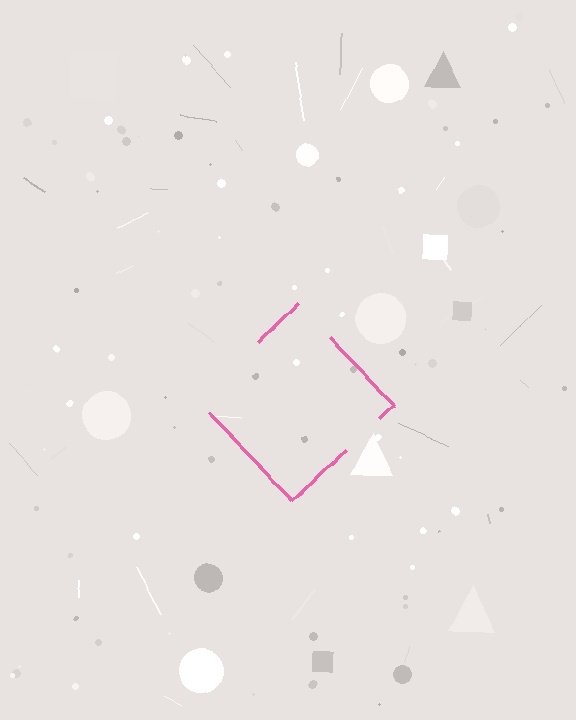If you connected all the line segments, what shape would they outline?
They would outline a diamond.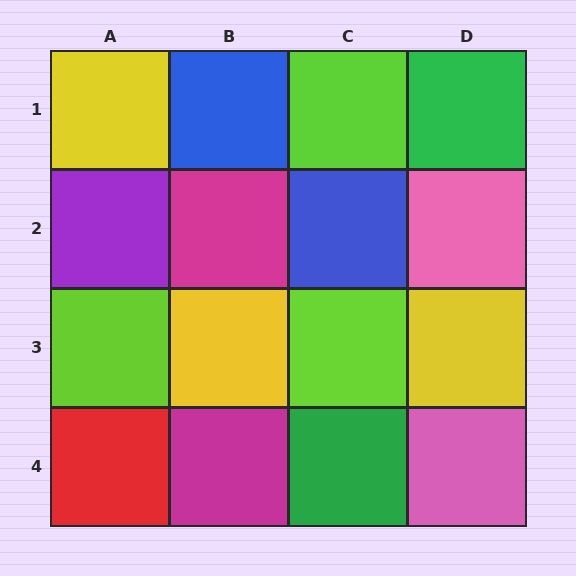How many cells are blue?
2 cells are blue.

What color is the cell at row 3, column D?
Yellow.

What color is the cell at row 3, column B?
Yellow.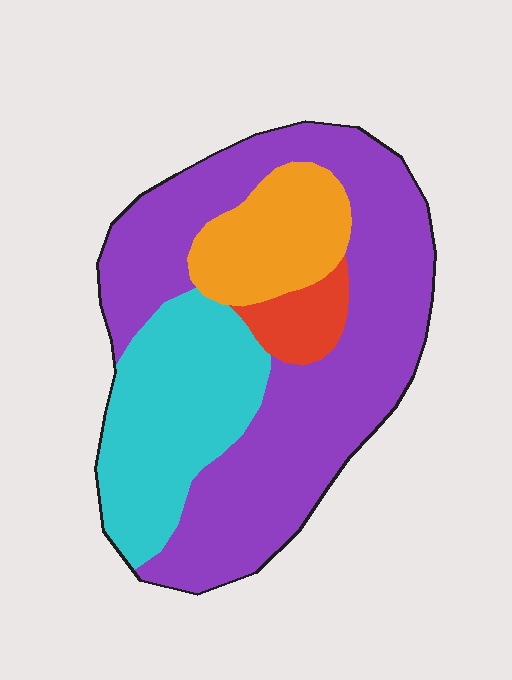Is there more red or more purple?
Purple.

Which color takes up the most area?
Purple, at roughly 55%.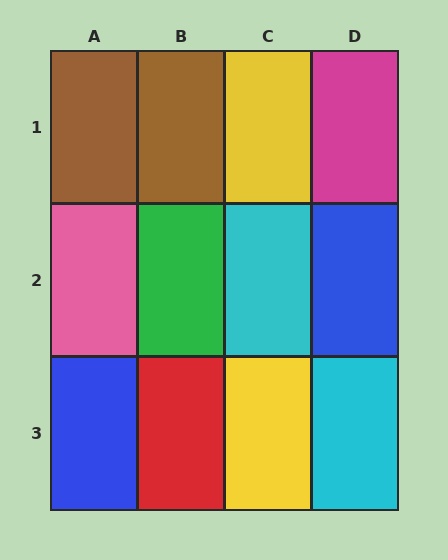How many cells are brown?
2 cells are brown.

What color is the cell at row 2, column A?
Pink.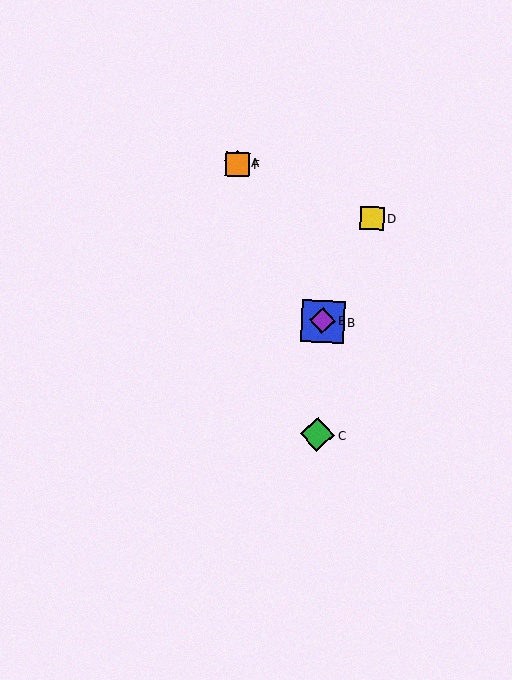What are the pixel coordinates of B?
Object B is at (323, 322).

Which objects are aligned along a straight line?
Objects A, B, E, F are aligned along a straight line.